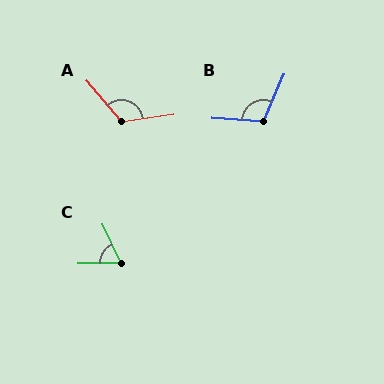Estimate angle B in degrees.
Approximately 110 degrees.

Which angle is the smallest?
C, at approximately 65 degrees.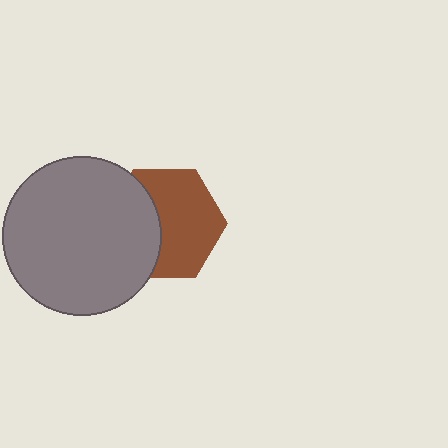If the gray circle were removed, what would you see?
You would see the complete brown hexagon.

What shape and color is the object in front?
The object in front is a gray circle.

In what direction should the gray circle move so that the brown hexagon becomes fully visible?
The gray circle should move left. That is the shortest direction to clear the overlap and leave the brown hexagon fully visible.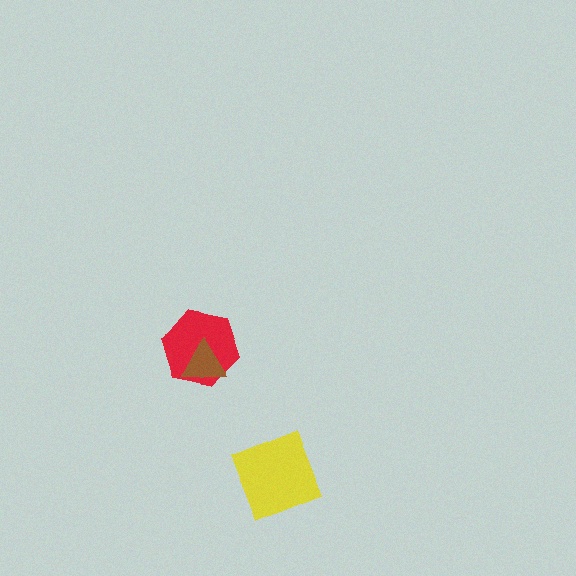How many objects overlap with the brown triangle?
1 object overlaps with the brown triangle.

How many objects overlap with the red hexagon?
1 object overlaps with the red hexagon.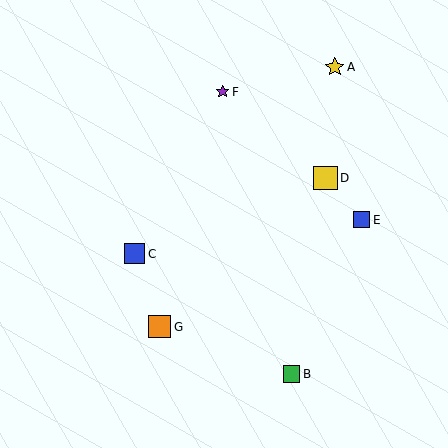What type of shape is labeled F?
Shape F is a purple star.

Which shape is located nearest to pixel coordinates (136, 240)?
The blue square (labeled C) at (135, 254) is nearest to that location.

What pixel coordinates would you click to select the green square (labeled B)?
Click at (291, 374) to select the green square B.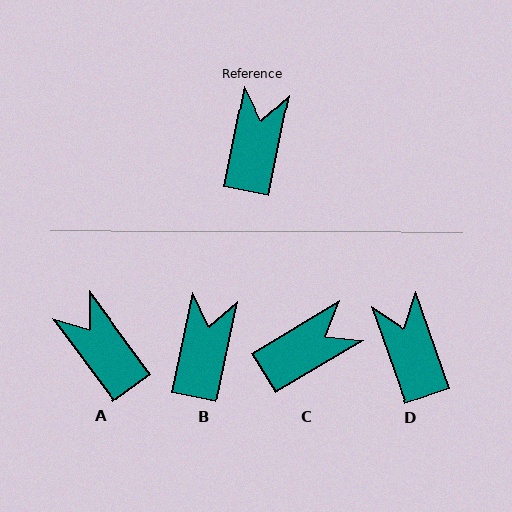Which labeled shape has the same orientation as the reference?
B.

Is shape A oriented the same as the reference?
No, it is off by about 48 degrees.